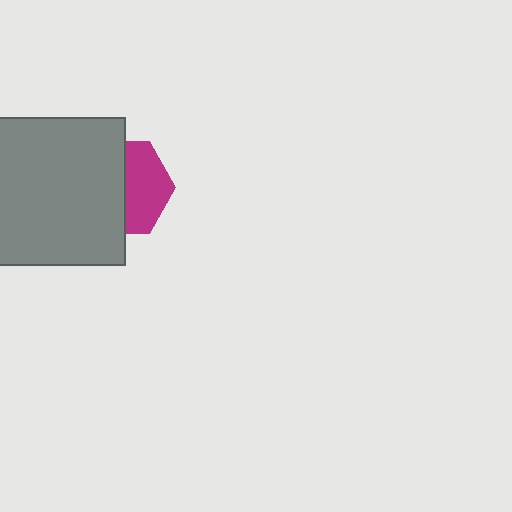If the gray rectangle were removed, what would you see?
You would see the complete magenta hexagon.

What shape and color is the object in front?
The object in front is a gray rectangle.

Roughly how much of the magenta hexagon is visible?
About half of it is visible (roughly 47%).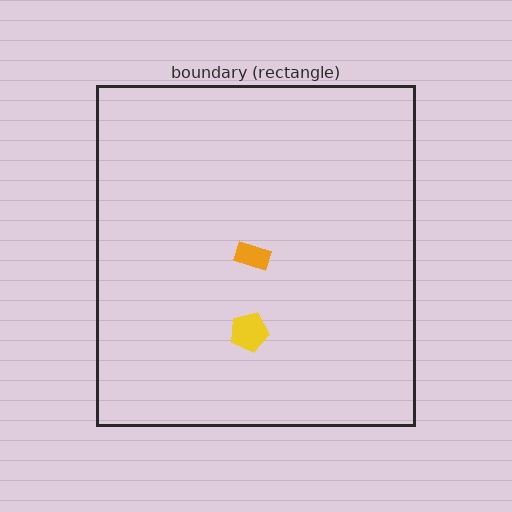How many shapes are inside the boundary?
2 inside, 0 outside.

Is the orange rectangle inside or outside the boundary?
Inside.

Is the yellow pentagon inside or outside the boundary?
Inside.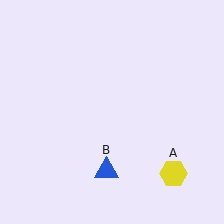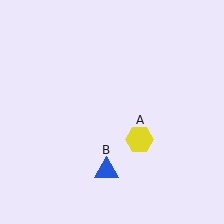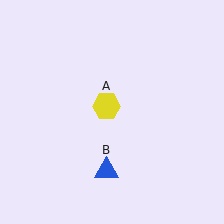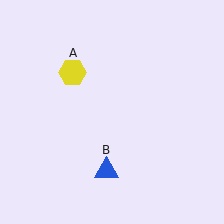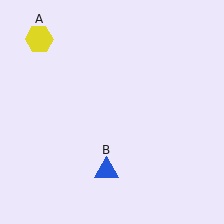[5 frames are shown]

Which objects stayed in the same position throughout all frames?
Blue triangle (object B) remained stationary.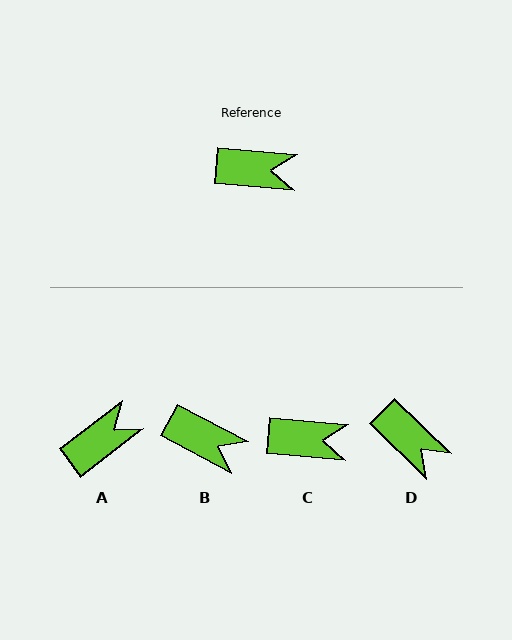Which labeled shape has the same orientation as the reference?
C.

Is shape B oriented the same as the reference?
No, it is off by about 23 degrees.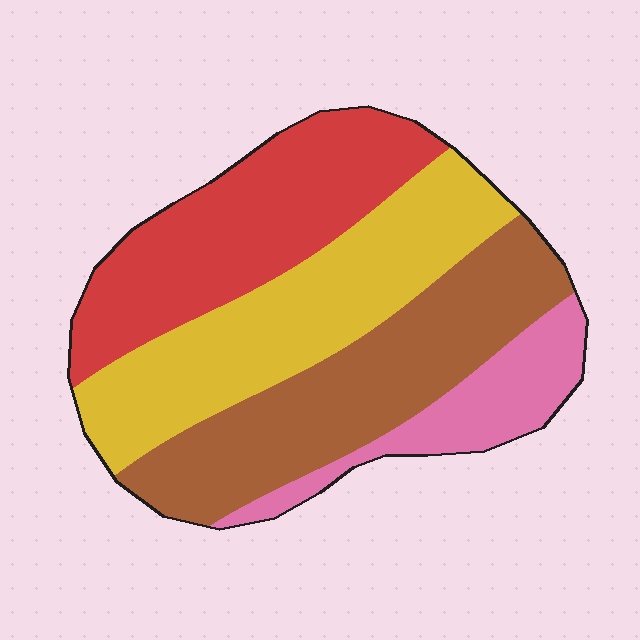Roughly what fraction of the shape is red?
Red takes up about one quarter (1/4) of the shape.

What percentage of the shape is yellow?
Yellow covers 30% of the shape.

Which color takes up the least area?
Pink, at roughly 15%.